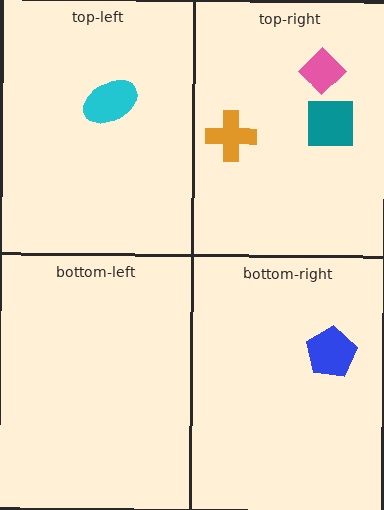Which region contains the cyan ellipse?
The top-left region.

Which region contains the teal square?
The top-right region.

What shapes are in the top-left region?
The cyan ellipse.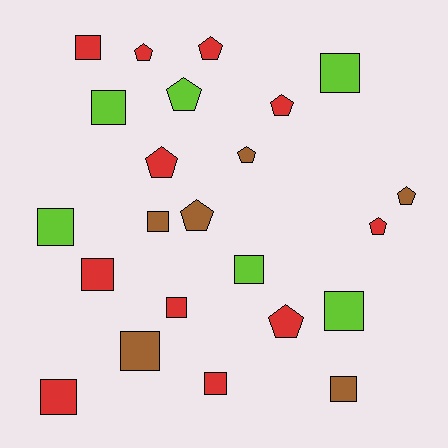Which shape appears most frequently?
Square, with 13 objects.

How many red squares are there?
There are 5 red squares.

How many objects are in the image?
There are 23 objects.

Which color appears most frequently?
Red, with 11 objects.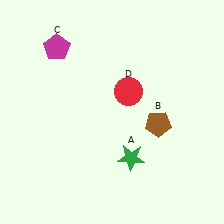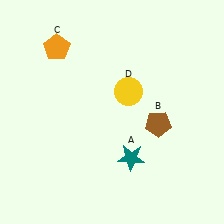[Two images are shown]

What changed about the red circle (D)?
In Image 1, D is red. In Image 2, it changed to yellow.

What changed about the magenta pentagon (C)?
In Image 1, C is magenta. In Image 2, it changed to orange.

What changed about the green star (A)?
In Image 1, A is green. In Image 2, it changed to teal.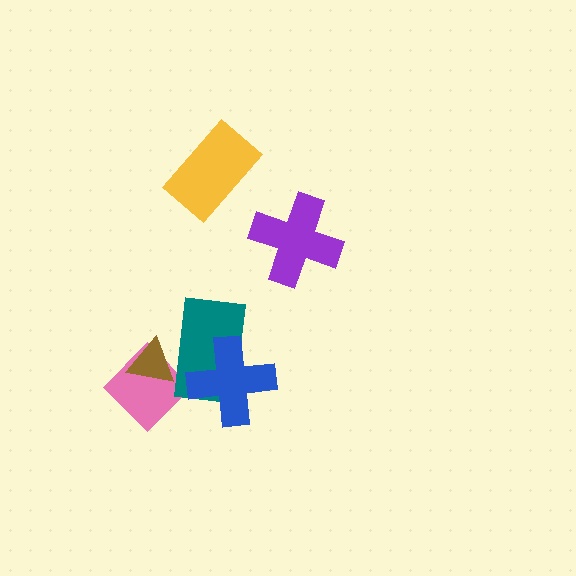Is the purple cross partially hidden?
No, no other shape covers it.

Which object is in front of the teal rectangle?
The blue cross is in front of the teal rectangle.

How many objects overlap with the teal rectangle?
3 objects overlap with the teal rectangle.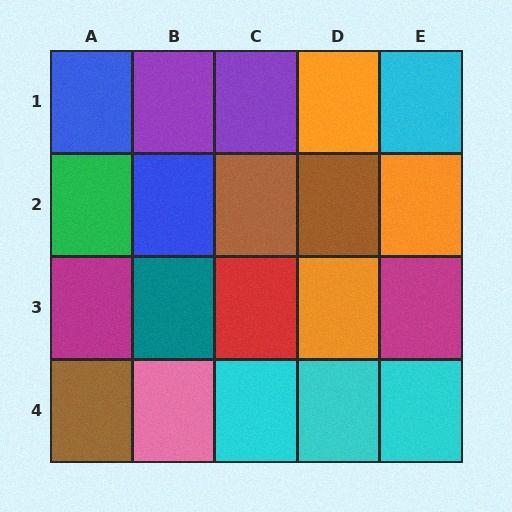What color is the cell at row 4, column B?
Pink.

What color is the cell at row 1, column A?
Blue.